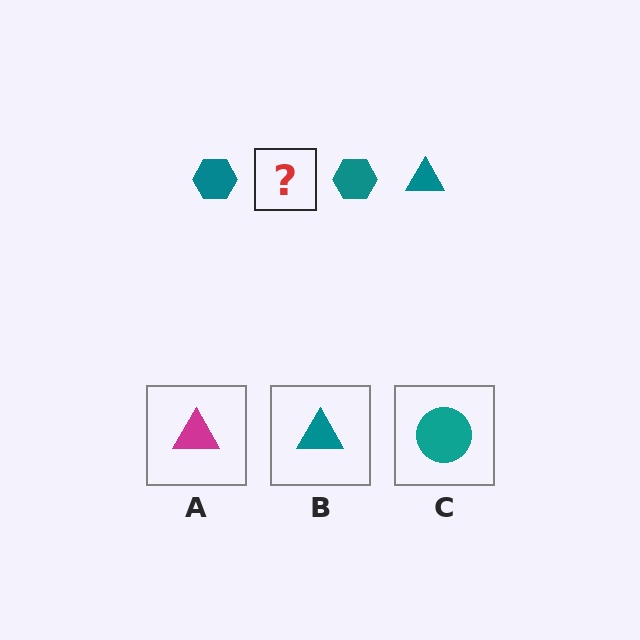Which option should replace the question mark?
Option B.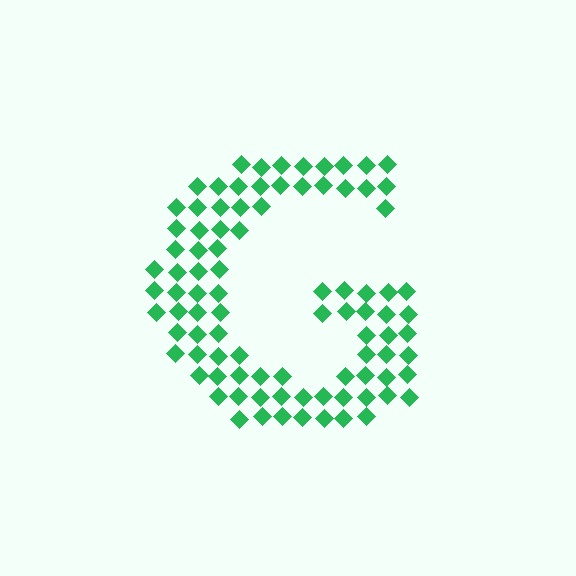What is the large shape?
The large shape is the letter G.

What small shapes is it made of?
It is made of small diamonds.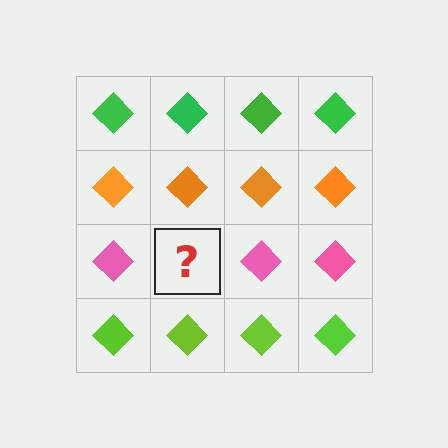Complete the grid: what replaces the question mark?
The question mark should be replaced with a pink diamond.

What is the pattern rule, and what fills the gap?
The rule is that each row has a consistent color. The gap should be filled with a pink diamond.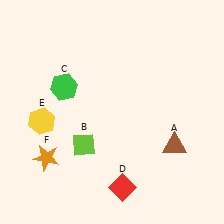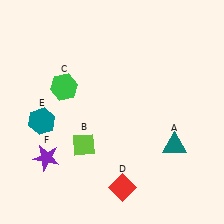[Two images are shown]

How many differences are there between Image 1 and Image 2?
There are 3 differences between the two images.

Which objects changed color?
A changed from brown to teal. E changed from yellow to teal. F changed from orange to purple.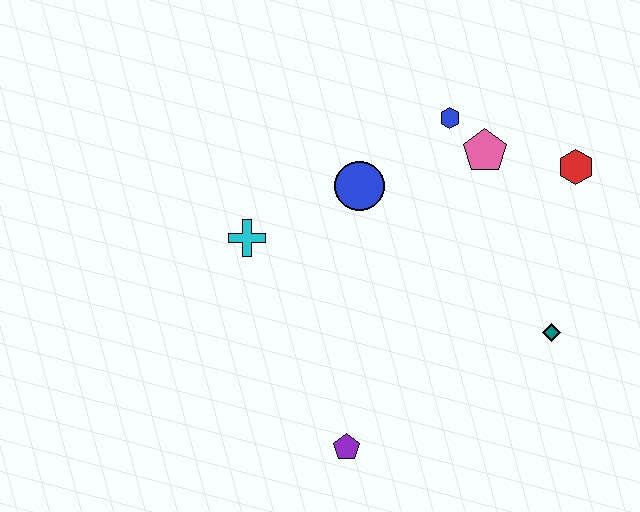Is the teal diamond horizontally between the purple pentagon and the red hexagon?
Yes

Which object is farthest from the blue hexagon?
The purple pentagon is farthest from the blue hexagon.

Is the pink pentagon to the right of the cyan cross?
Yes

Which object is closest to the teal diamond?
The red hexagon is closest to the teal diamond.